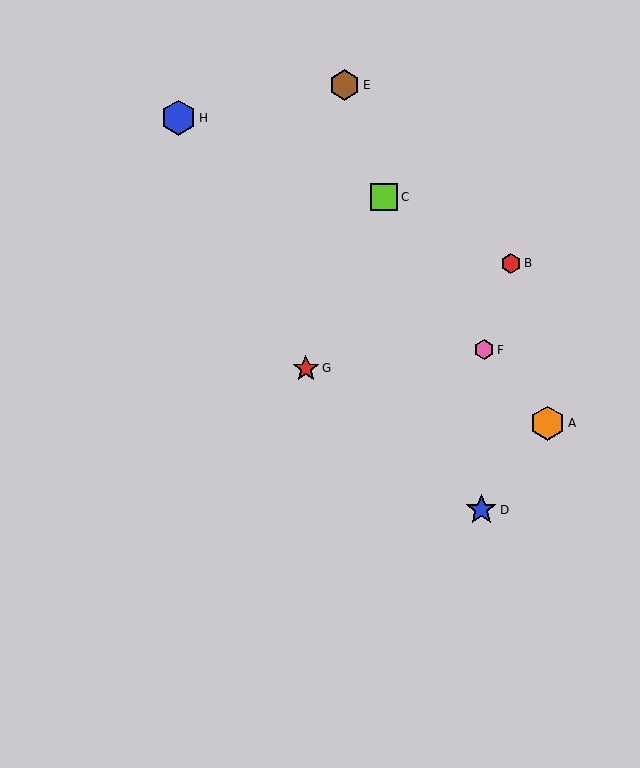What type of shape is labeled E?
Shape E is a brown hexagon.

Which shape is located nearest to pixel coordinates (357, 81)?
The brown hexagon (labeled E) at (344, 85) is nearest to that location.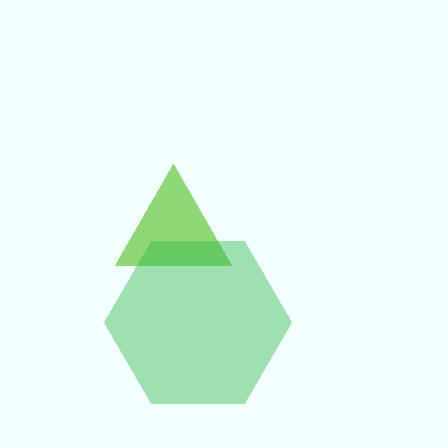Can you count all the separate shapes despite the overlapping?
Yes, there are 2 separate shapes.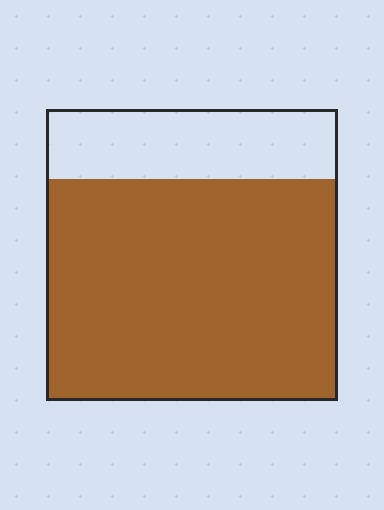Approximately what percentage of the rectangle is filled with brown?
Approximately 75%.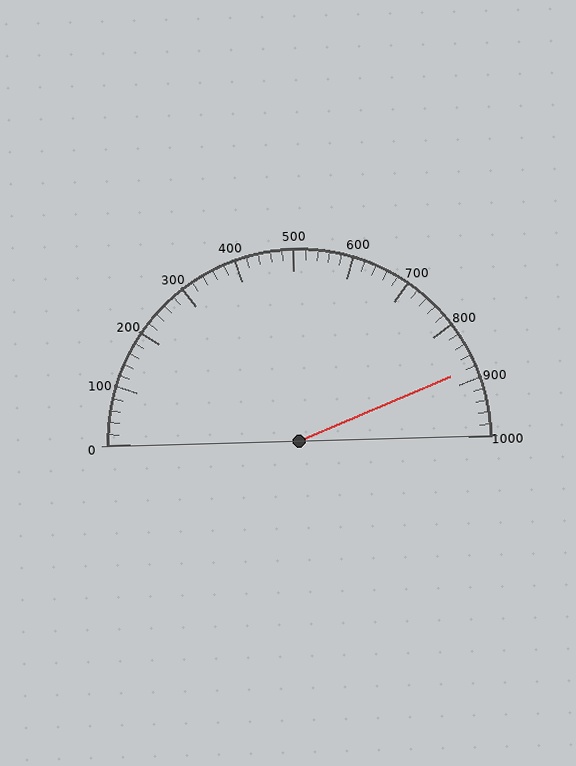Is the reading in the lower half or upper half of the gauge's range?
The reading is in the upper half of the range (0 to 1000).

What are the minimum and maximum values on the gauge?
The gauge ranges from 0 to 1000.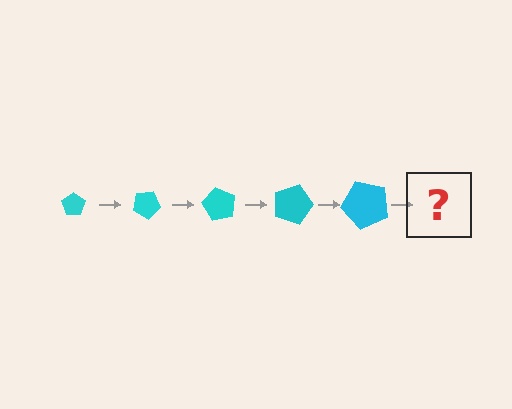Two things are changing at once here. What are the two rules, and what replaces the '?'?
The two rules are that the pentagon grows larger each step and it rotates 30 degrees each step. The '?' should be a pentagon, larger than the previous one and rotated 150 degrees from the start.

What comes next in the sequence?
The next element should be a pentagon, larger than the previous one and rotated 150 degrees from the start.